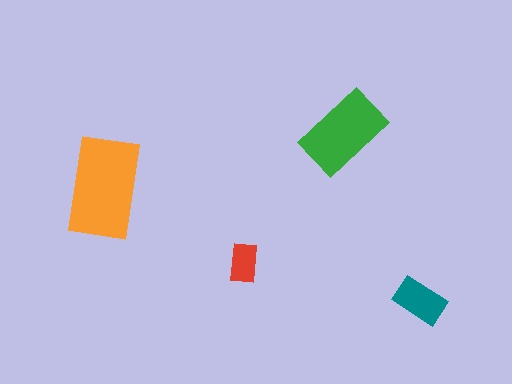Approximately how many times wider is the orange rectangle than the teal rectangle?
About 2 times wider.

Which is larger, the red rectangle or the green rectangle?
The green one.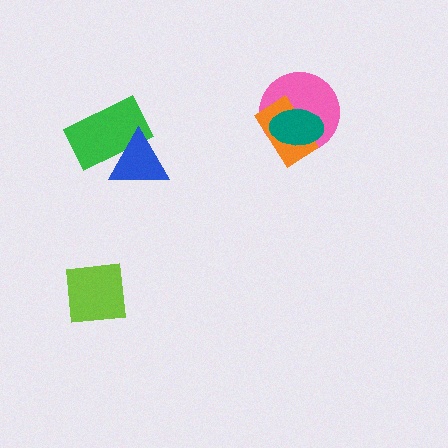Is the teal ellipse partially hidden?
No, no other shape covers it.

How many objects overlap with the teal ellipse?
2 objects overlap with the teal ellipse.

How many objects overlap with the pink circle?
2 objects overlap with the pink circle.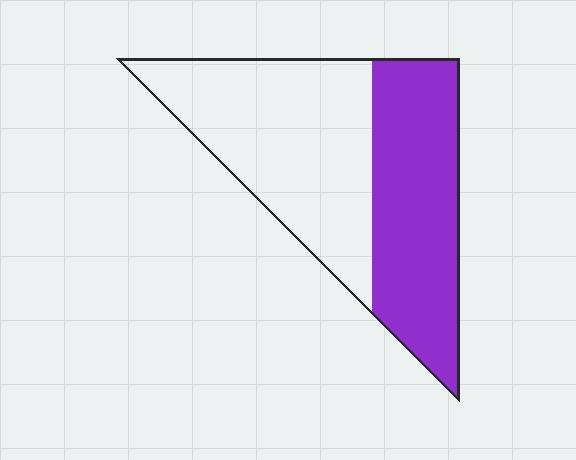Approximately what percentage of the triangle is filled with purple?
Approximately 45%.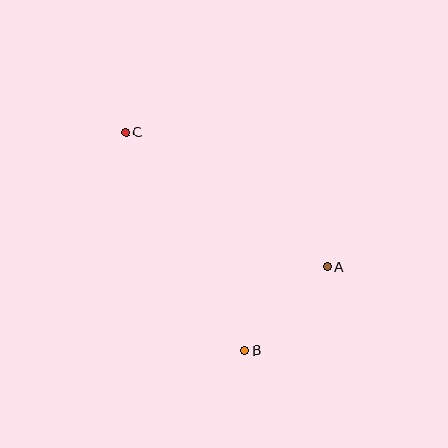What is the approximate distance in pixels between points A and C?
The distance between A and C is approximately 242 pixels.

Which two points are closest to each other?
Points A and B are closest to each other.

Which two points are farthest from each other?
Points B and C are farthest from each other.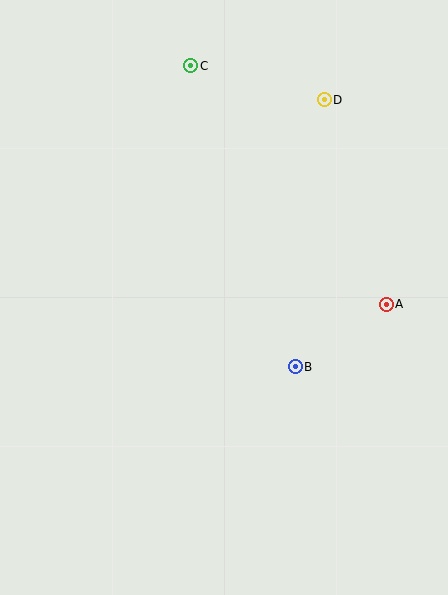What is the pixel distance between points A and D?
The distance between A and D is 214 pixels.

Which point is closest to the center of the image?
Point B at (295, 367) is closest to the center.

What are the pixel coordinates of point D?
Point D is at (324, 100).